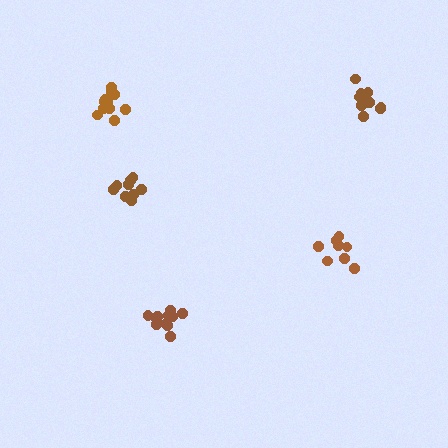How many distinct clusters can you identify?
There are 5 distinct clusters.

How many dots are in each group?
Group 1: 11 dots, Group 2: 11 dots, Group 3: 9 dots, Group 4: 8 dots, Group 5: 12 dots (51 total).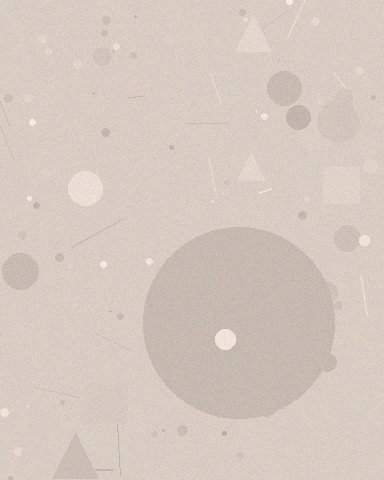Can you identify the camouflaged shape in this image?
The camouflaged shape is a circle.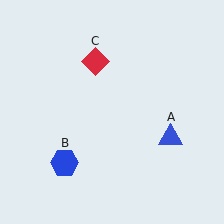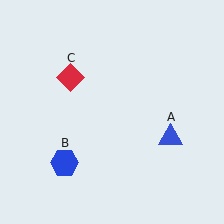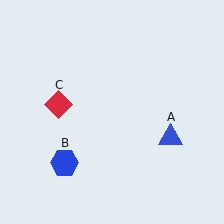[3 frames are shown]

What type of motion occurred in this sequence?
The red diamond (object C) rotated counterclockwise around the center of the scene.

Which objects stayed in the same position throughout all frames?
Blue triangle (object A) and blue hexagon (object B) remained stationary.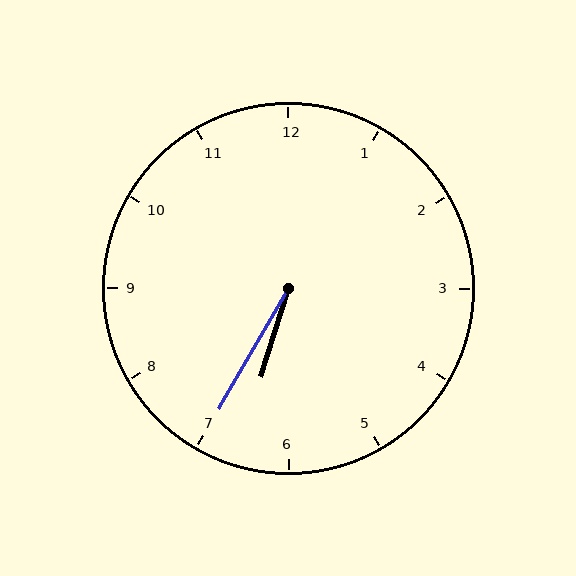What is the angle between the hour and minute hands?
Approximately 12 degrees.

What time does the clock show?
6:35.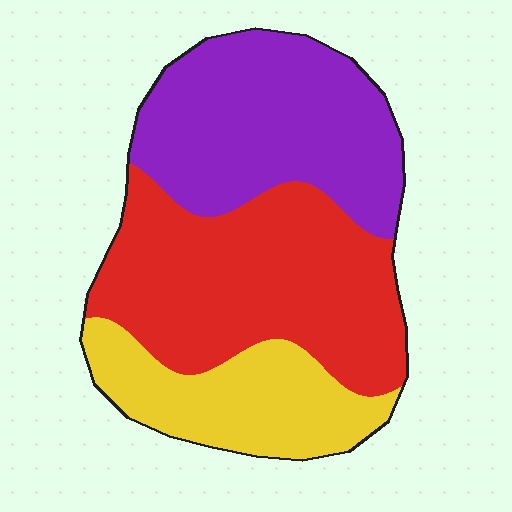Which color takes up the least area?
Yellow, at roughly 20%.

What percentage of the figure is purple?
Purple covers about 35% of the figure.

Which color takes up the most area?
Red, at roughly 40%.